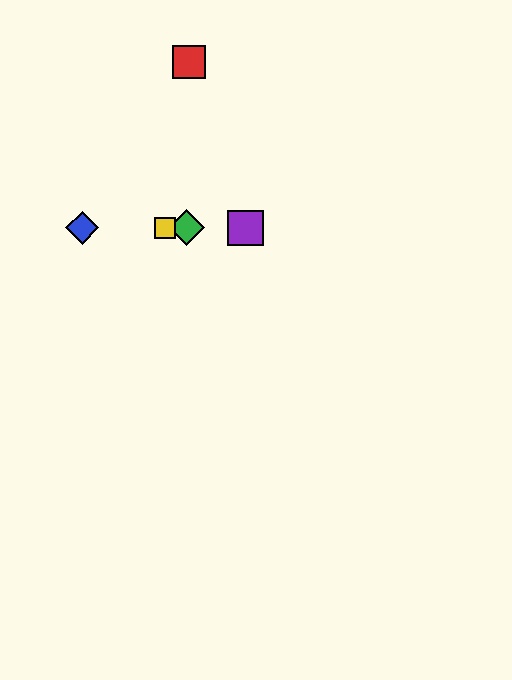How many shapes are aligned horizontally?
4 shapes (the blue diamond, the green diamond, the yellow square, the purple square) are aligned horizontally.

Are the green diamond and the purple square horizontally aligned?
Yes, both are at y≈228.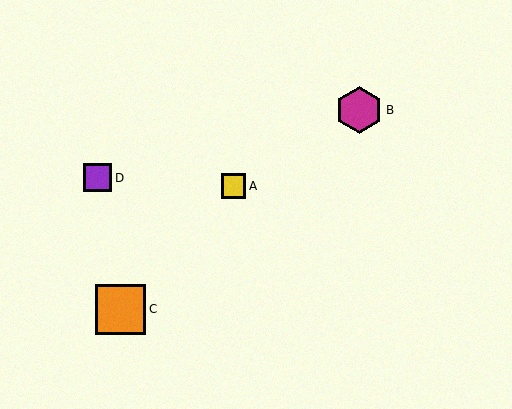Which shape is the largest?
The orange square (labeled C) is the largest.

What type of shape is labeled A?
Shape A is a yellow square.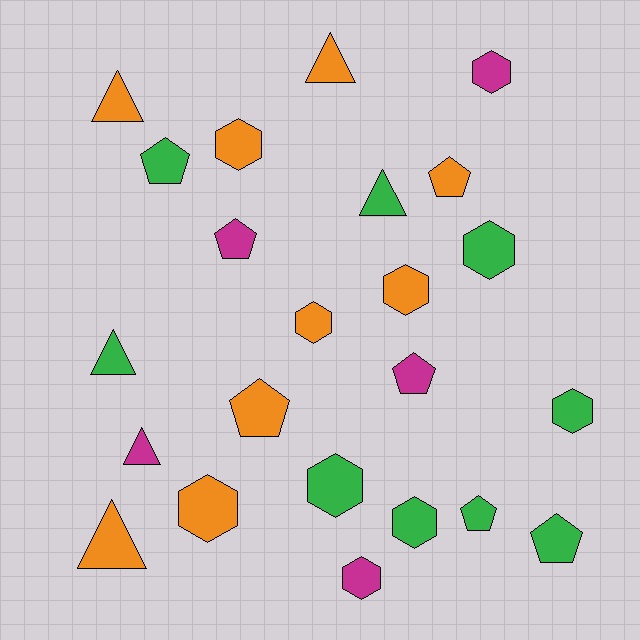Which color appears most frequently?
Green, with 9 objects.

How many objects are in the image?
There are 23 objects.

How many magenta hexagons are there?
There are 2 magenta hexagons.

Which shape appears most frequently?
Hexagon, with 10 objects.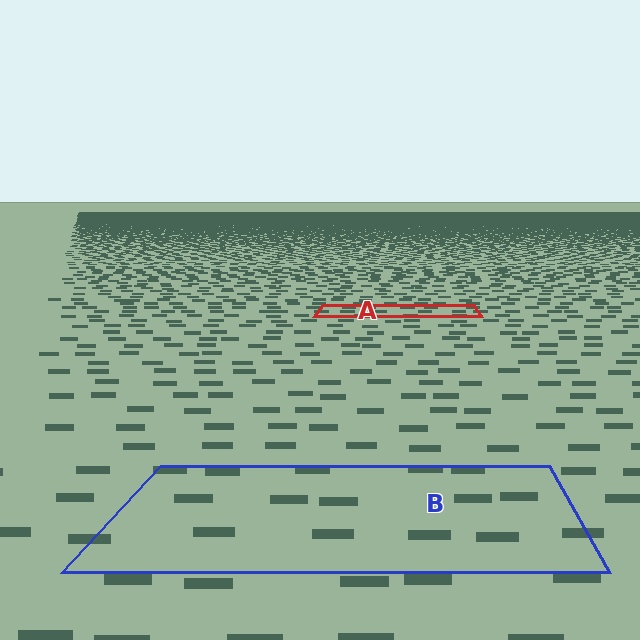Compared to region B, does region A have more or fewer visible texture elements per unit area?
Region A has more texture elements per unit area — they are packed more densely because it is farther away.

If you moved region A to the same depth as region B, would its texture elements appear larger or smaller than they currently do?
They would appear larger. At a closer depth, the same texture elements are projected at a bigger on-screen size.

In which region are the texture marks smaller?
The texture marks are smaller in region A, because it is farther away.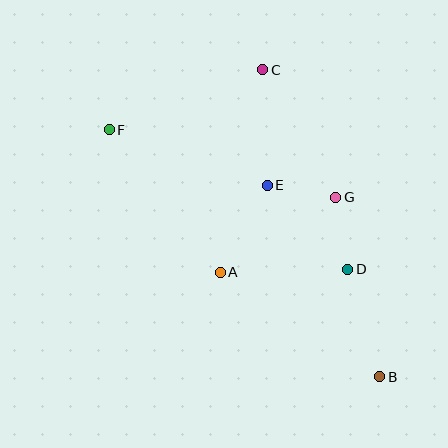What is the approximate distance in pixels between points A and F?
The distance between A and F is approximately 180 pixels.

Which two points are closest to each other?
Points E and G are closest to each other.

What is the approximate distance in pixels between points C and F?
The distance between C and F is approximately 165 pixels.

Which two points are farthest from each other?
Points B and F are farthest from each other.